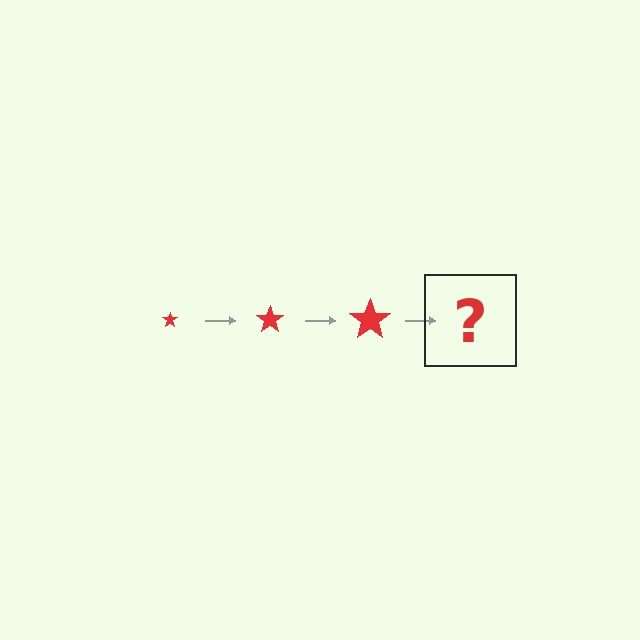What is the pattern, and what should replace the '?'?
The pattern is that the star gets progressively larger each step. The '?' should be a red star, larger than the previous one.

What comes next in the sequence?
The next element should be a red star, larger than the previous one.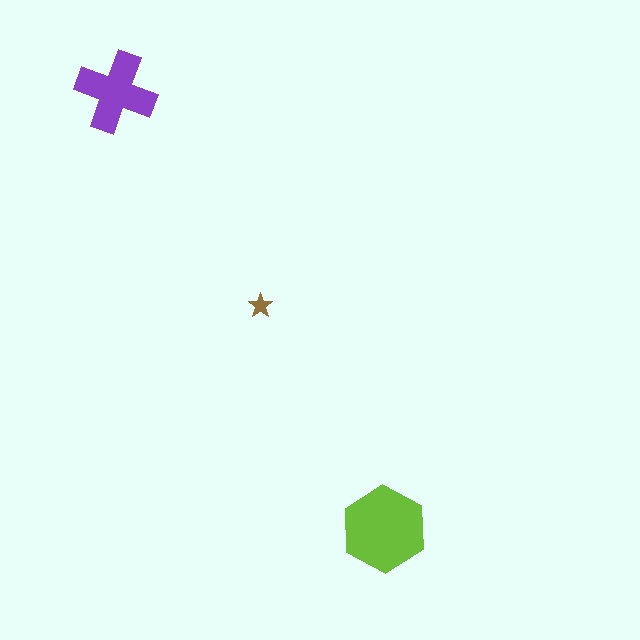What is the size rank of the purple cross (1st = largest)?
2nd.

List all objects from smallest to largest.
The brown star, the purple cross, the lime hexagon.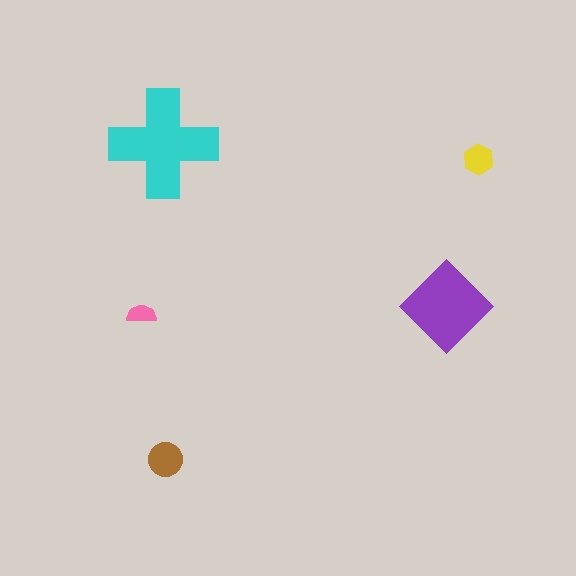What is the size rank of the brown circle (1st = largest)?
3rd.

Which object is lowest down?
The brown circle is bottommost.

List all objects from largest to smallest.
The cyan cross, the purple diamond, the brown circle, the yellow hexagon, the pink semicircle.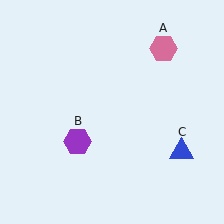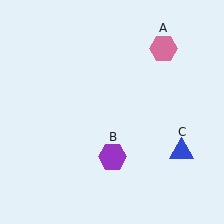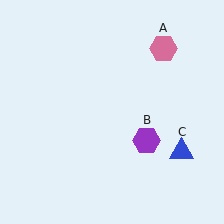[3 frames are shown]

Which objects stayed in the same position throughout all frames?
Pink hexagon (object A) and blue triangle (object C) remained stationary.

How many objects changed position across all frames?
1 object changed position: purple hexagon (object B).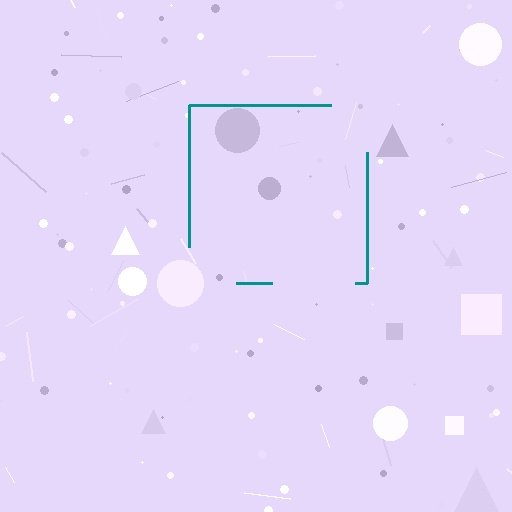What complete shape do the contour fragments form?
The contour fragments form a square.